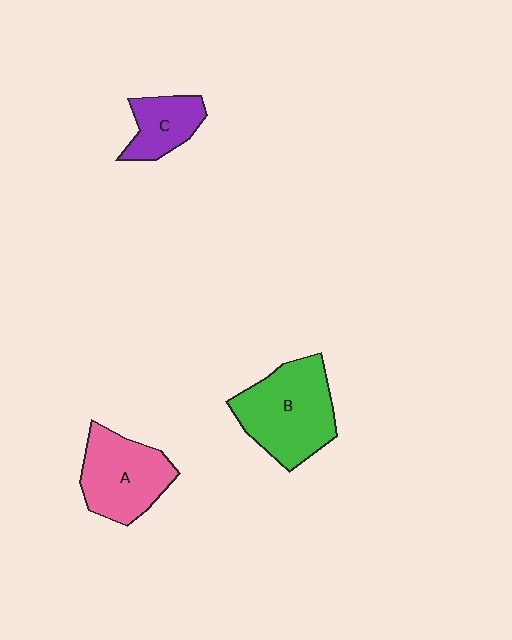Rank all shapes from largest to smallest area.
From largest to smallest: B (green), A (pink), C (purple).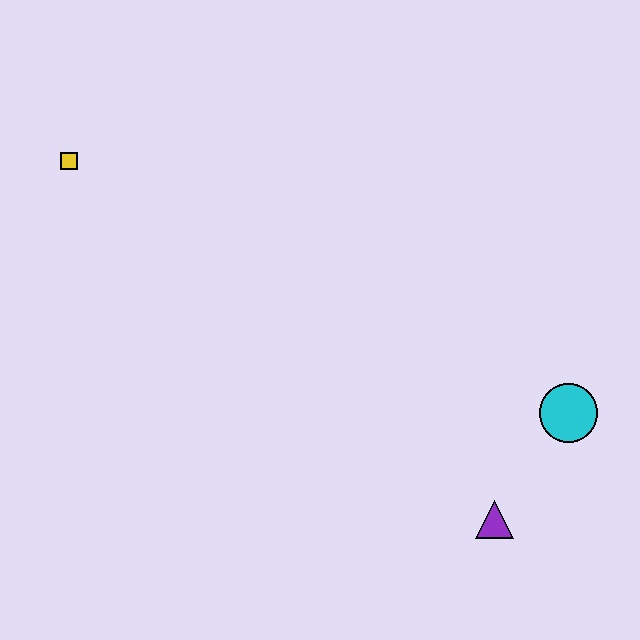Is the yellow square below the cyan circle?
No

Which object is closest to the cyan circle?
The purple triangle is closest to the cyan circle.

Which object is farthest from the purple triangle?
The yellow square is farthest from the purple triangle.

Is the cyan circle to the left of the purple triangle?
No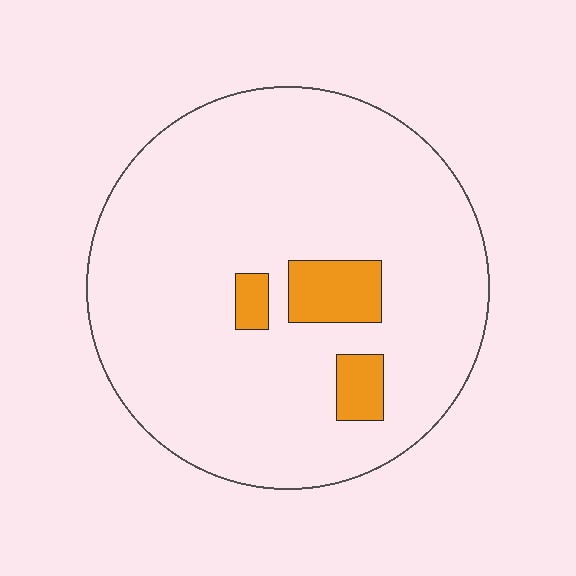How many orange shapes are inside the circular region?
3.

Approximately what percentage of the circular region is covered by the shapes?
Approximately 10%.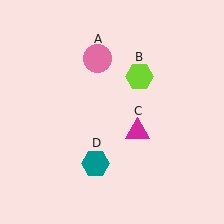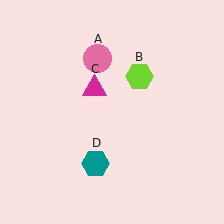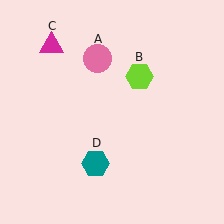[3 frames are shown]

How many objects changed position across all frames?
1 object changed position: magenta triangle (object C).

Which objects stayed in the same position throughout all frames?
Pink circle (object A) and lime hexagon (object B) and teal hexagon (object D) remained stationary.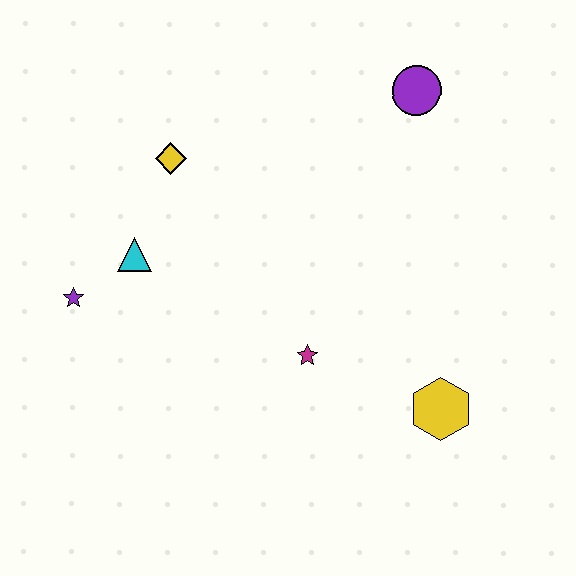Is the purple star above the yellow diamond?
No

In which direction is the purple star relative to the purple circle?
The purple star is to the left of the purple circle.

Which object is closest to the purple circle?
The yellow diamond is closest to the purple circle.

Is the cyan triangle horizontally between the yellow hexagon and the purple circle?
No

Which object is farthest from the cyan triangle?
The yellow hexagon is farthest from the cyan triangle.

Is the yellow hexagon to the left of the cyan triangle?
No